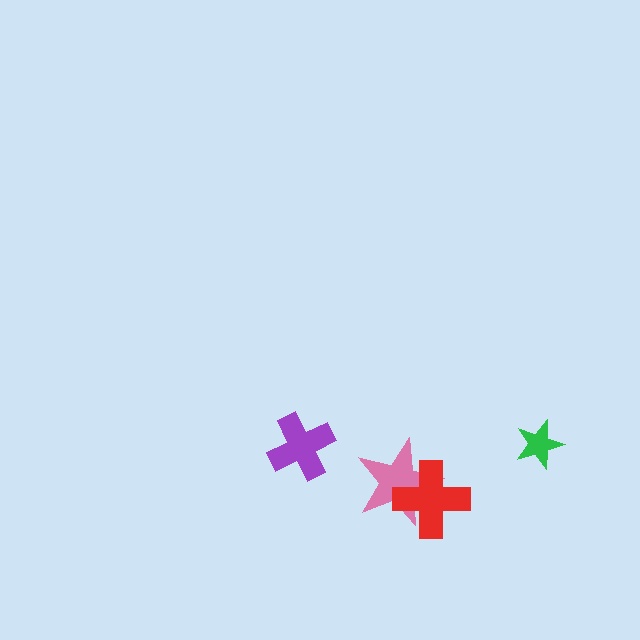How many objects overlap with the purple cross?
0 objects overlap with the purple cross.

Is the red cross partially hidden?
No, no other shape covers it.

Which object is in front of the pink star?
The red cross is in front of the pink star.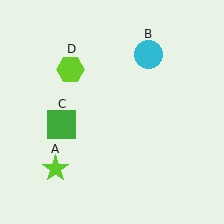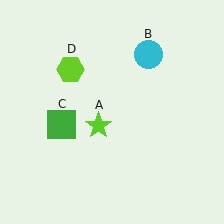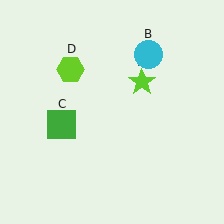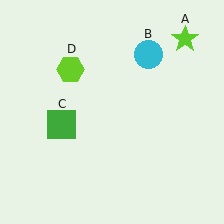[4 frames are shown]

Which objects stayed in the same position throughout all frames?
Cyan circle (object B) and green square (object C) and lime hexagon (object D) remained stationary.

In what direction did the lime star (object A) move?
The lime star (object A) moved up and to the right.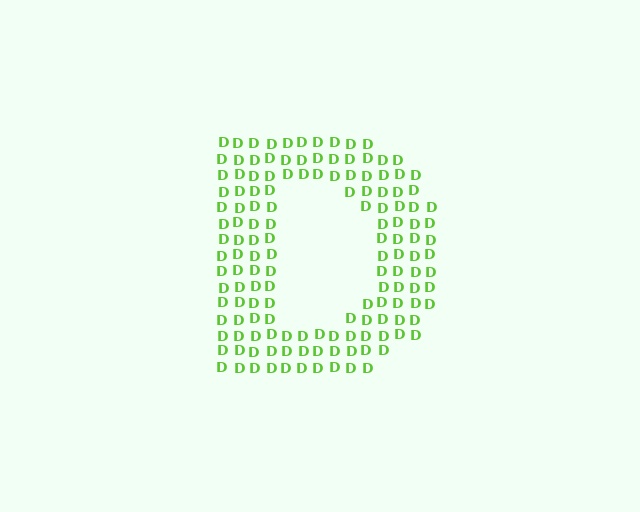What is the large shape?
The large shape is the letter D.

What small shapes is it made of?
It is made of small letter D's.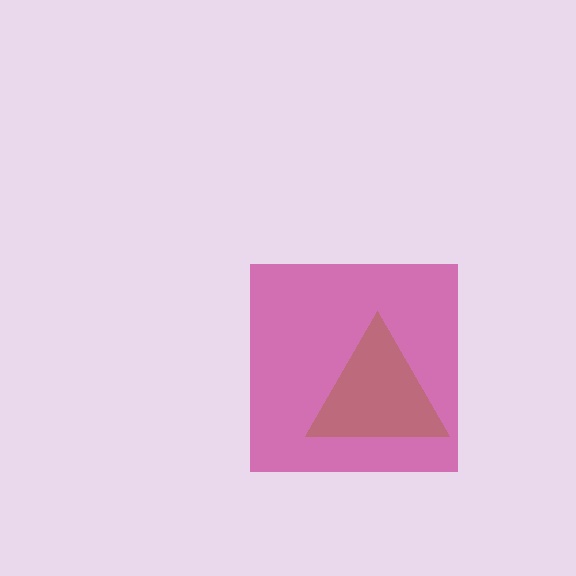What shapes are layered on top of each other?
The layered shapes are: a magenta square, a brown triangle.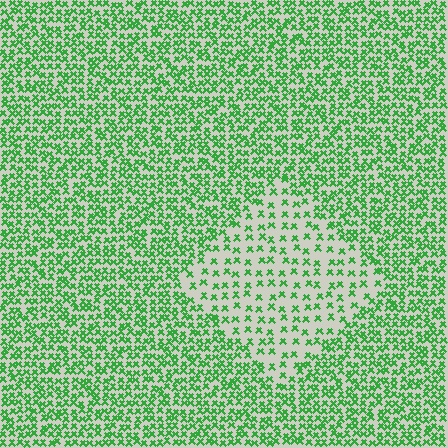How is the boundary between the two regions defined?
The boundary is defined by a change in element density (approximately 2.2x ratio). All elements are the same color, size, and shape.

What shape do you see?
I see a diamond.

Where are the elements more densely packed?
The elements are more densely packed outside the diamond boundary.